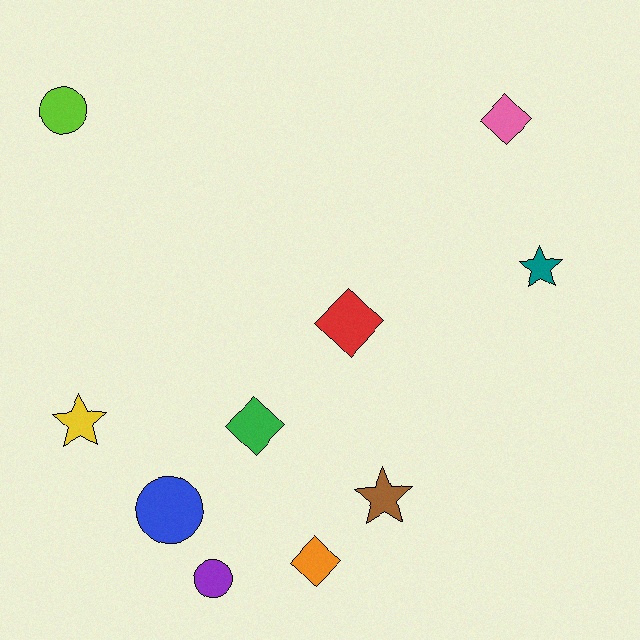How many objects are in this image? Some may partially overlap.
There are 10 objects.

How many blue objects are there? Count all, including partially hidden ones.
There is 1 blue object.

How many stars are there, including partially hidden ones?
There are 3 stars.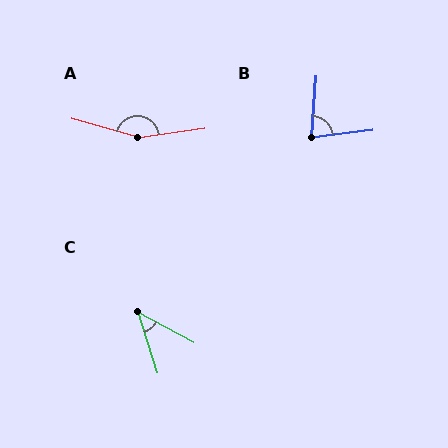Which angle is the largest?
A, at approximately 156 degrees.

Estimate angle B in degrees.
Approximately 79 degrees.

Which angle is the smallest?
C, at approximately 44 degrees.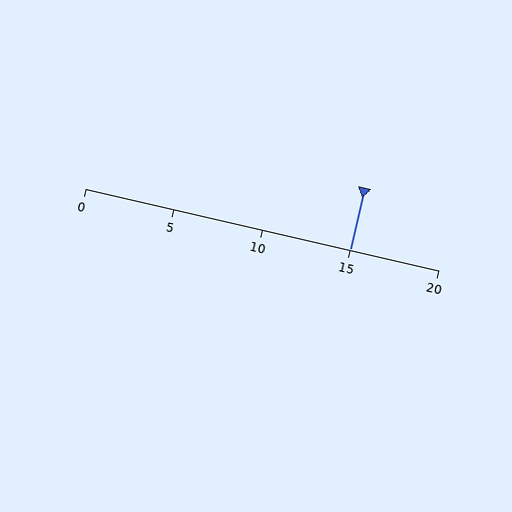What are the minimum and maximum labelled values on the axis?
The axis runs from 0 to 20.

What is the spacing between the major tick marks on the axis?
The major ticks are spaced 5 apart.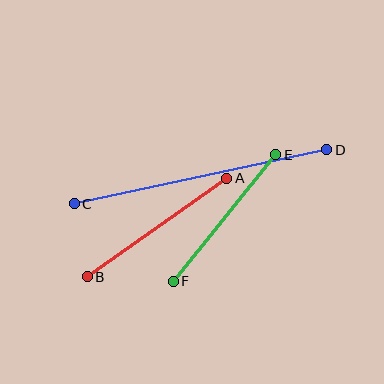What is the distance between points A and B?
The distance is approximately 171 pixels.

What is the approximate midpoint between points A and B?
The midpoint is at approximately (157, 227) pixels.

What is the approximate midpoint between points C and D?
The midpoint is at approximately (200, 177) pixels.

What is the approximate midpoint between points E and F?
The midpoint is at approximately (224, 218) pixels.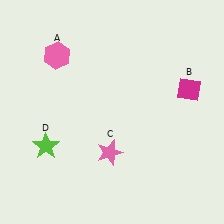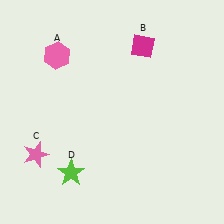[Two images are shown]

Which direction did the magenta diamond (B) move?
The magenta diamond (B) moved left.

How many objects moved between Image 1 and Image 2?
3 objects moved between the two images.